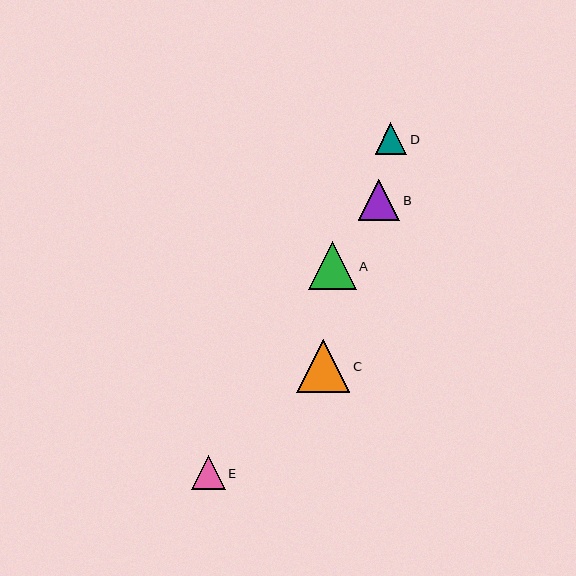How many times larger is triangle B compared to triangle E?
Triangle B is approximately 1.2 times the size of triangle E.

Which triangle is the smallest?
Triangle D is the smallest with a size of approximately 31 pixels.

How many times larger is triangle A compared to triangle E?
Triangle A is approximately 1.4 times the size of triangle E.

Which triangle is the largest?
Triangle C is the largest with a size of approximately 53 pixels.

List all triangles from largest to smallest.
From largest to smallest: C, A, B, E, D.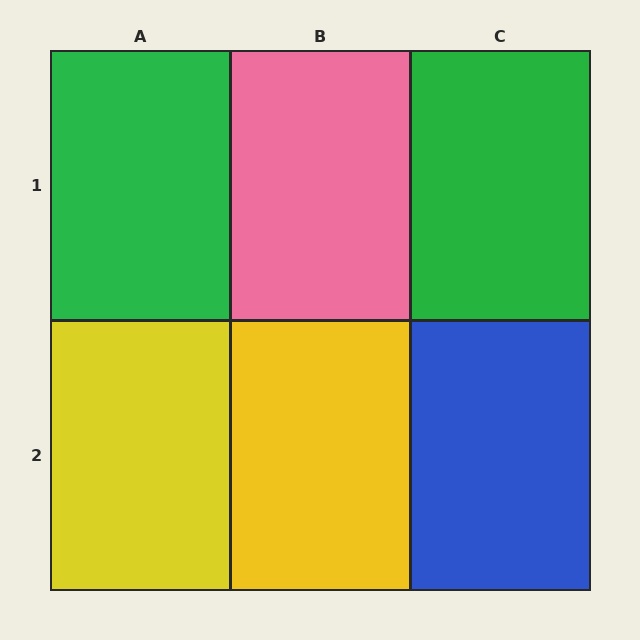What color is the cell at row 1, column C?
Green.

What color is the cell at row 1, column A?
Green.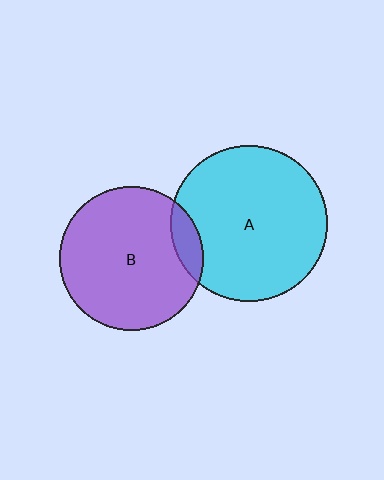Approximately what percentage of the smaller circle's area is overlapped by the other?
Approximately 10%.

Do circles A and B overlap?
Yes.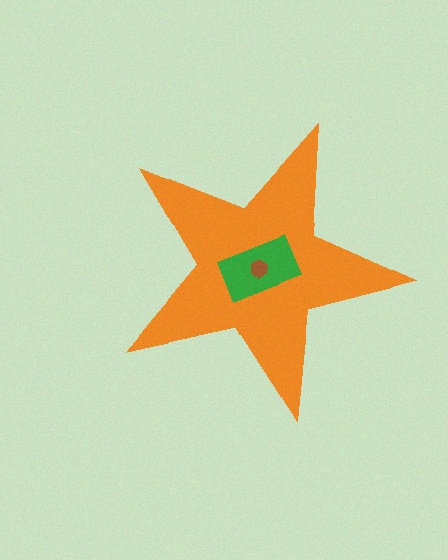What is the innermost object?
The brown hexagon.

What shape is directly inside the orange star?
The green rectangle.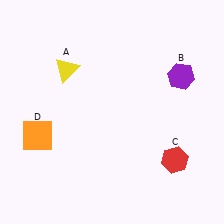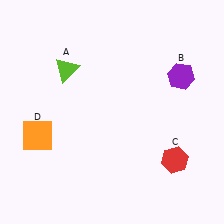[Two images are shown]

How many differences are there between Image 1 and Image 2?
There is 1 difference between the two images.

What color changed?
The triangle (A) changed from yellow in Image 1 to lime in Image 2.